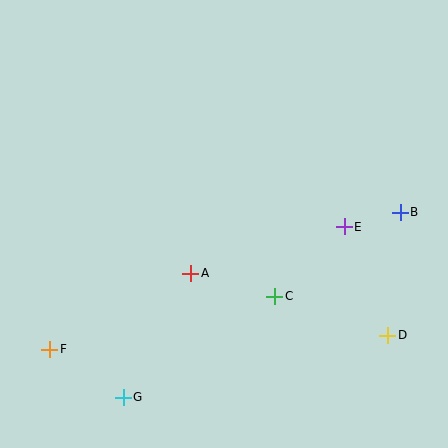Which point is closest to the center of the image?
Point A at (191, 273) is closest to the center.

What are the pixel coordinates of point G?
Point G is at (123, 397).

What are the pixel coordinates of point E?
Point E is at (344, 227).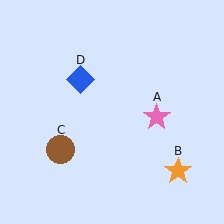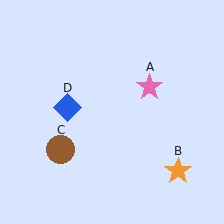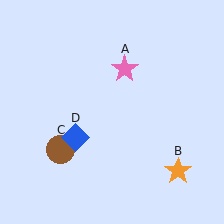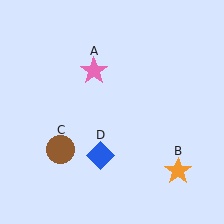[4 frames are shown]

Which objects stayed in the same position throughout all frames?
Orange star (object B) and brown circle (object C) remained stationary.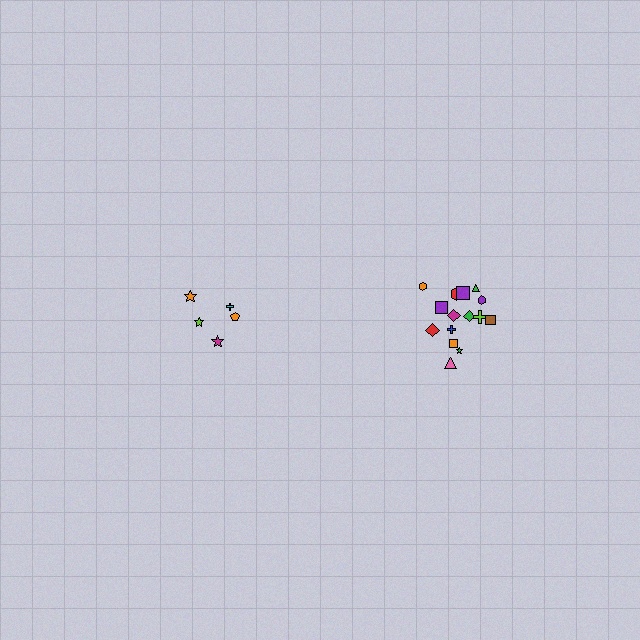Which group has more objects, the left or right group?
The right group.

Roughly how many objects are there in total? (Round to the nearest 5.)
Roughly 20 objects in total.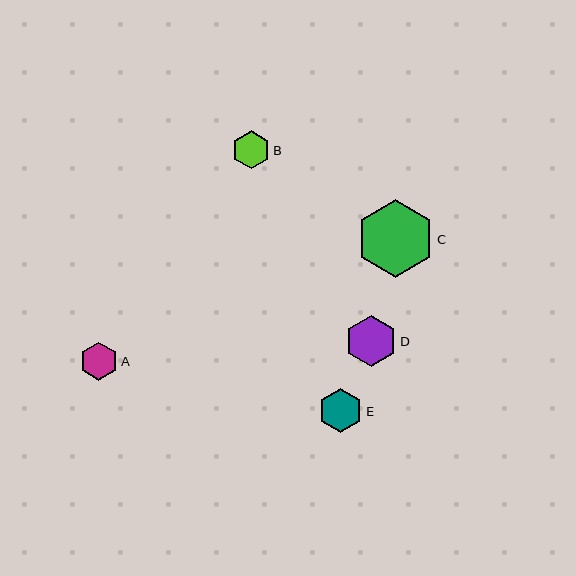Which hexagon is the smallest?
Hexagon A is the smallest with a size of approximately 38 pixels.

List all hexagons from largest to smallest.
From largest to smallest: C, D, E, B, A.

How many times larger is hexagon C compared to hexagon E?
Hexagon C is approximately 1.8 times the size of hexagon E.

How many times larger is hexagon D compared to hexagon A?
Hexagon D is approximately 1.3 times the size of hexagon A.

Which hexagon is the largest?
Hexagon C is the largest with a size of approximately 78 pixels.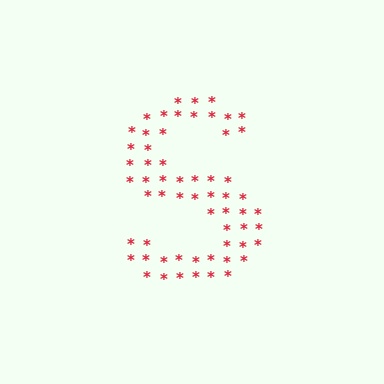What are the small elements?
The small elements are asterisks.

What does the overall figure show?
The overall figure shows the letter S.